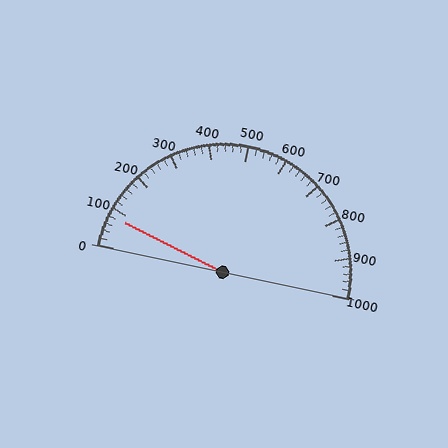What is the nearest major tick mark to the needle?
The nearest major tick mark is 100.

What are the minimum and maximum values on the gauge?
The gauge ranges from 0 to 1000.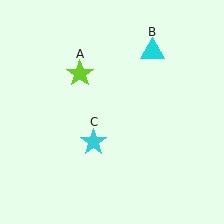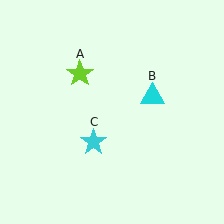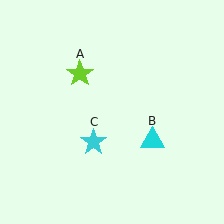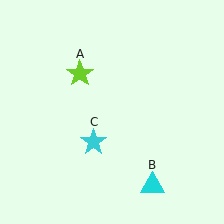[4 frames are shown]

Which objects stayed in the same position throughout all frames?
Lime star (object A) and cyan star (object C) remained stationary.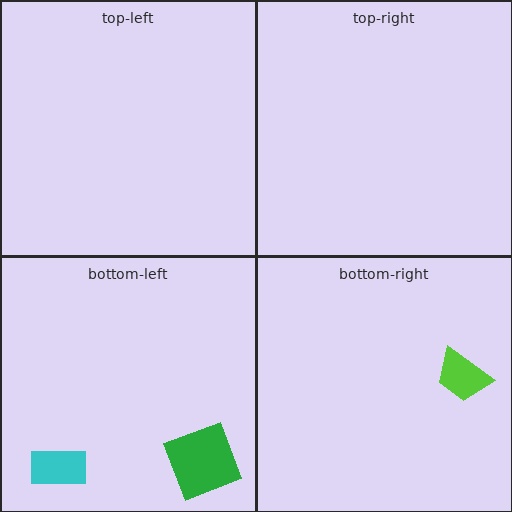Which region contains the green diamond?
The bottom-left region.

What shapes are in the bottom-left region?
The green diamond, the cyan rectangle.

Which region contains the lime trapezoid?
The bottom-right region.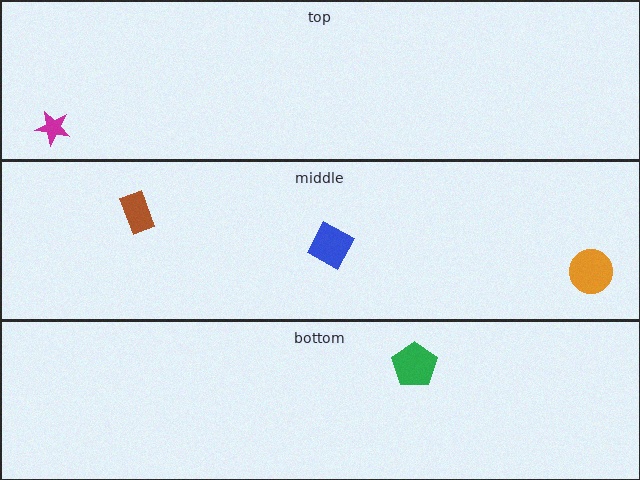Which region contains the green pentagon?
The bottom region.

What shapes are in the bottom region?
The green pentagon.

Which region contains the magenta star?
The top region.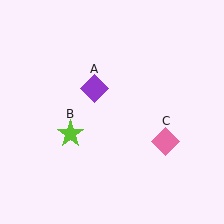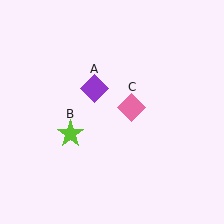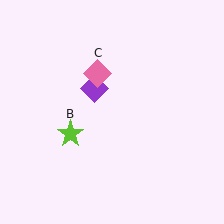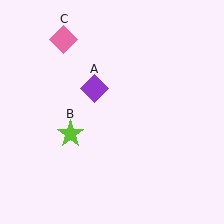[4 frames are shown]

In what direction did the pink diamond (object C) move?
The pink diamond (object C) moved up and to the left.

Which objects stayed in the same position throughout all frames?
Purple diamond (object A) and lime star (object B) remained stationary.